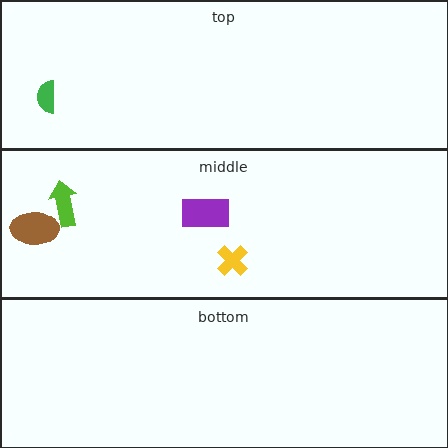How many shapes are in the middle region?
4.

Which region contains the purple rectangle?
The middle region.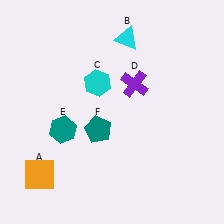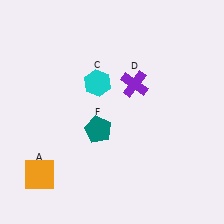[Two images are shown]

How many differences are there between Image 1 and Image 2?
There are 2 differences between the two images.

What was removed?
The cyan triangle (B), the teal hexagon (E) were removed in Image 2.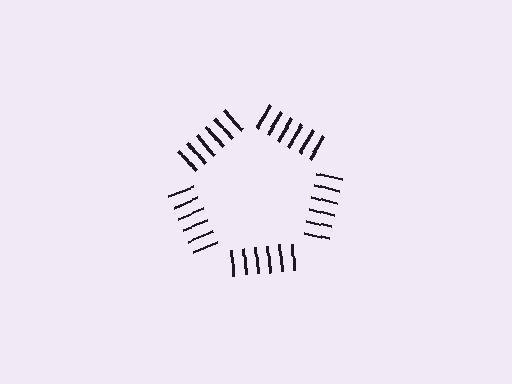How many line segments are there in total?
30 — 6 along each of the 5 edges.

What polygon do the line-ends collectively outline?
An illusory pentagon — the line segments terminate on its edges but no continuous stroke is drawn.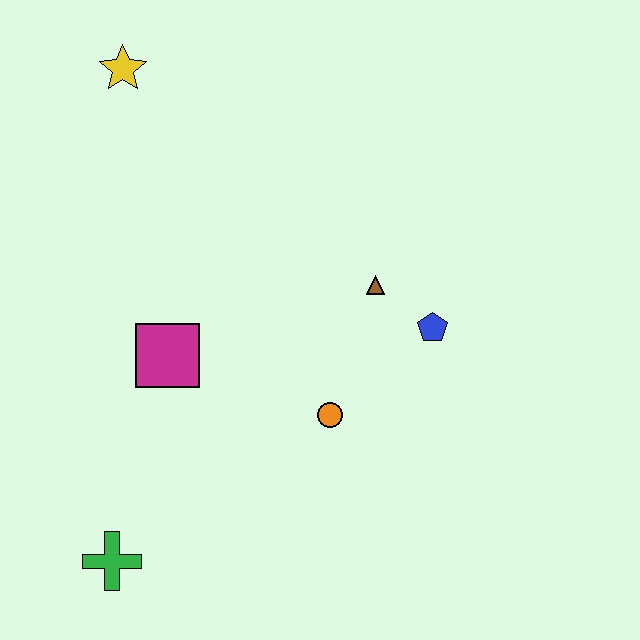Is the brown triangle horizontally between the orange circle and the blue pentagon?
Yes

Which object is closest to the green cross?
The magenta square is closest to the green cross.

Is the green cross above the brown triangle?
No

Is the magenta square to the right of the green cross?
Yes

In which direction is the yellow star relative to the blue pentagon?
The yellow star is to the left of the blue pentagon.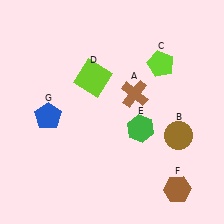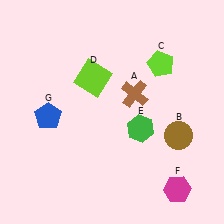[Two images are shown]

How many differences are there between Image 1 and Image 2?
There is 1 difference between the two images.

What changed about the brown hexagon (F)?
In Image 1, F is brown. In Image 2, it changed to magenta.